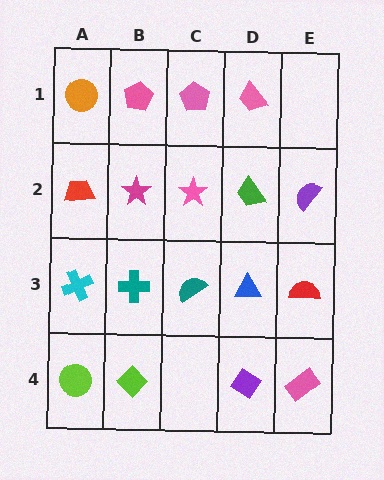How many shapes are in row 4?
4 shapes.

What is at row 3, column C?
A teal semicircle.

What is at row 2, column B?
A magenta star.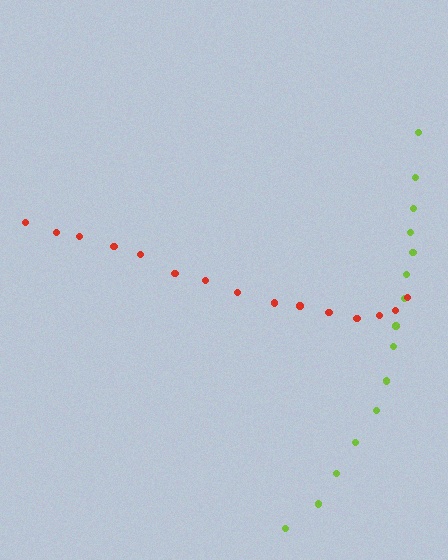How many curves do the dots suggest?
There are 2 distinct paths.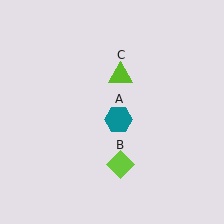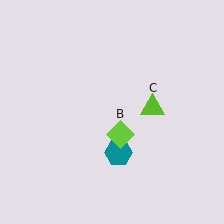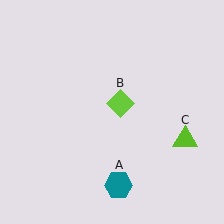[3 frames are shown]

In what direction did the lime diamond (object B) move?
The lime diamond (object B) moved up.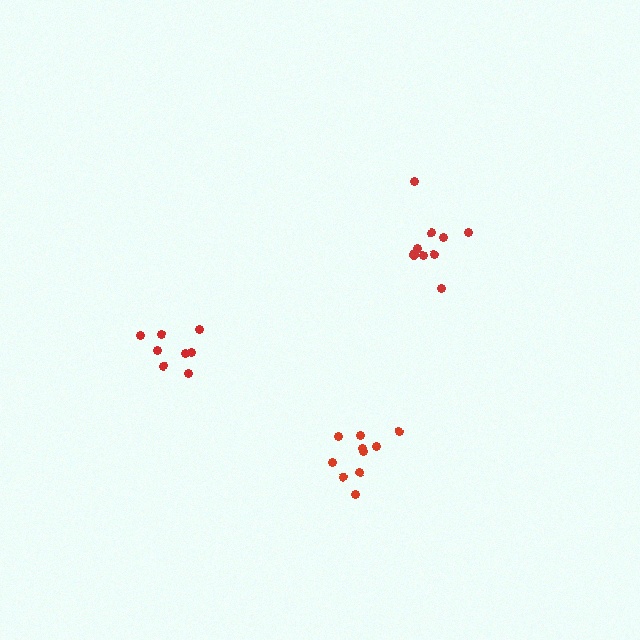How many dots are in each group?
Group 1: 9 dots, Group 2: 8 dots, Group 3: 10 dots (27 total).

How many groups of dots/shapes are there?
There are 3 groups.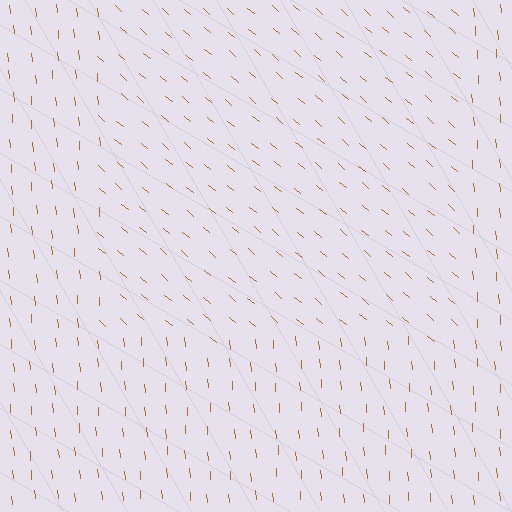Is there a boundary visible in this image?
Yes, there is a texture boundary formed by a change in line orientation.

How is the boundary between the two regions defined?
The boundary is defined purely by a change in line orientation (approximately 45 degrees difference). All lines are the same color and thickness.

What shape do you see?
I see a rectangle.